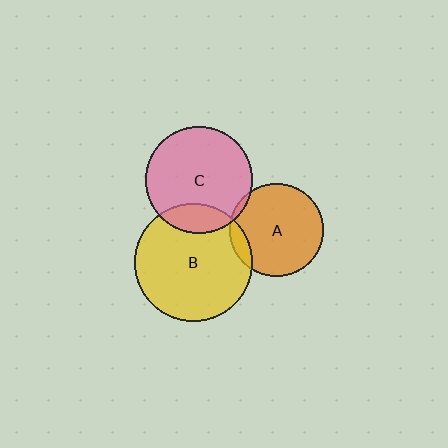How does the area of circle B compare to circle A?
Approximately 1.6 times.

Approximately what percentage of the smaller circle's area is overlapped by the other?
Approximately 20%.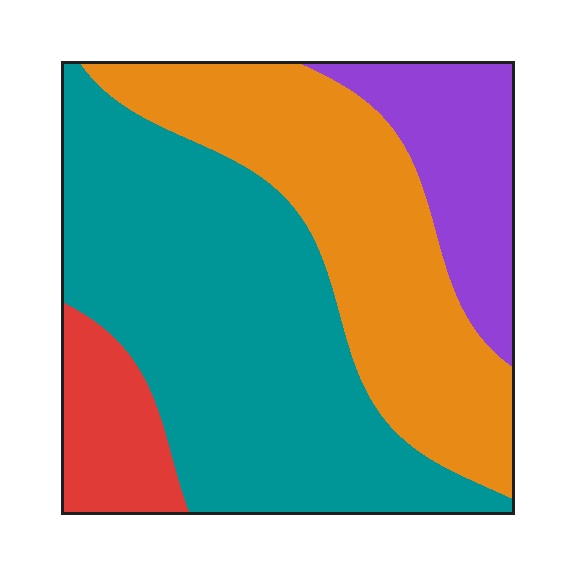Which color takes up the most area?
Teal, at roughly 45%.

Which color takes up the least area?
Red, at roughly 10%.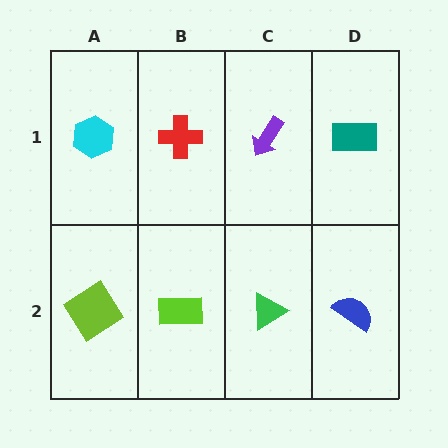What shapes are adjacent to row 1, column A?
A lime diamond (row 2, column A), a red cross (row 1, column B).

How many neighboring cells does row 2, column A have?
2.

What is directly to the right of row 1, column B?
A purple arrow.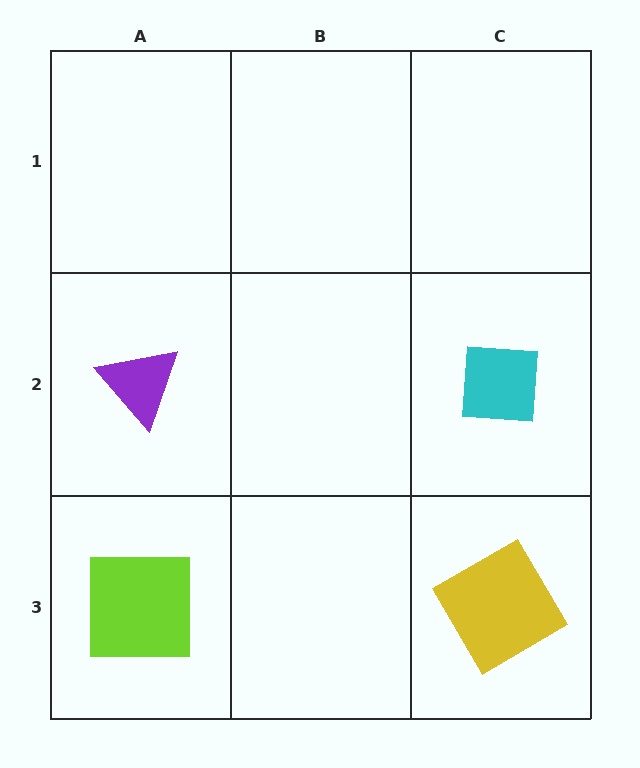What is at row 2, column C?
A cyan square.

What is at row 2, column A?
A purple triangle.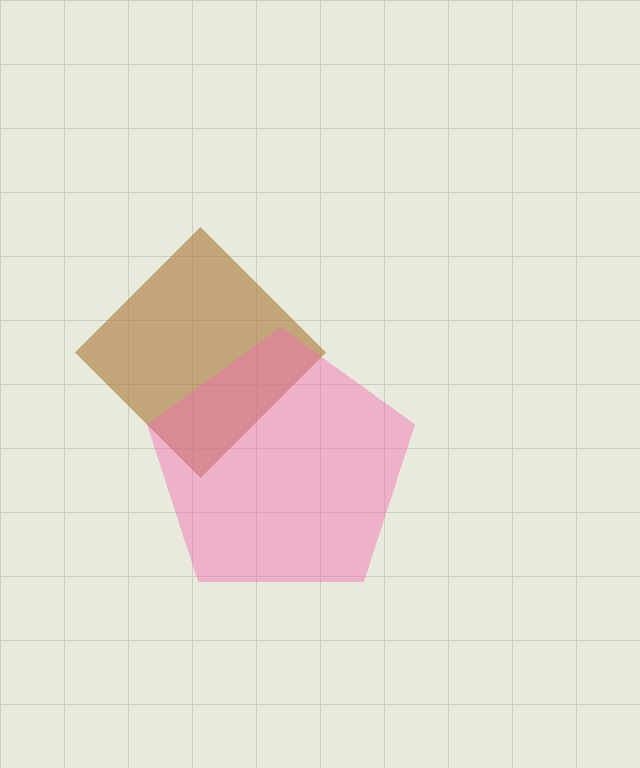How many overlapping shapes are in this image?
There are 2 overlapping shapes in the image.